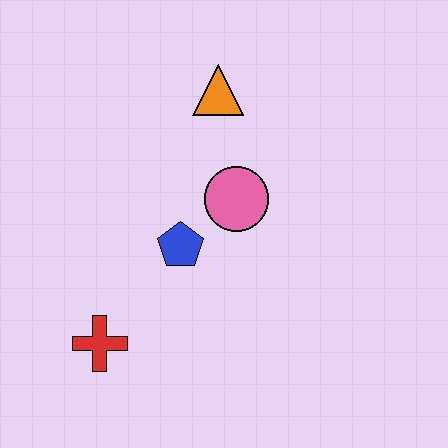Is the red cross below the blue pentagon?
Yes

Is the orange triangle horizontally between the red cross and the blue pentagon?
No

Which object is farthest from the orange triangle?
The red cross is farthest from the orange triangle.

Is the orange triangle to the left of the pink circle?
Yes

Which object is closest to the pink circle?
The blue pentagon is closest to the pink circle.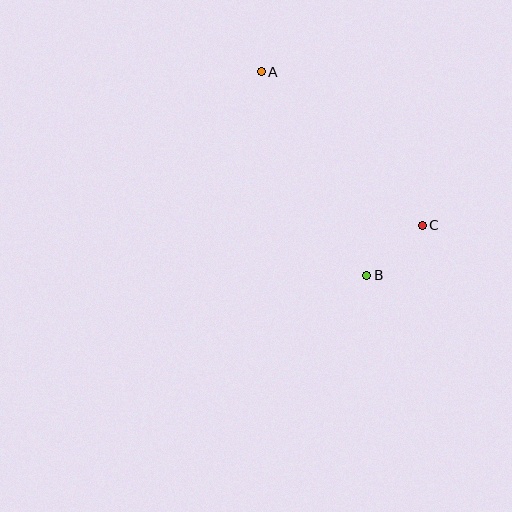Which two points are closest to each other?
Points B and C are closest to each other.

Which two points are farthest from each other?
Points A and B are farthest from each other.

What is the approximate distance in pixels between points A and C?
The distance between A and C is approximately 222 pixels.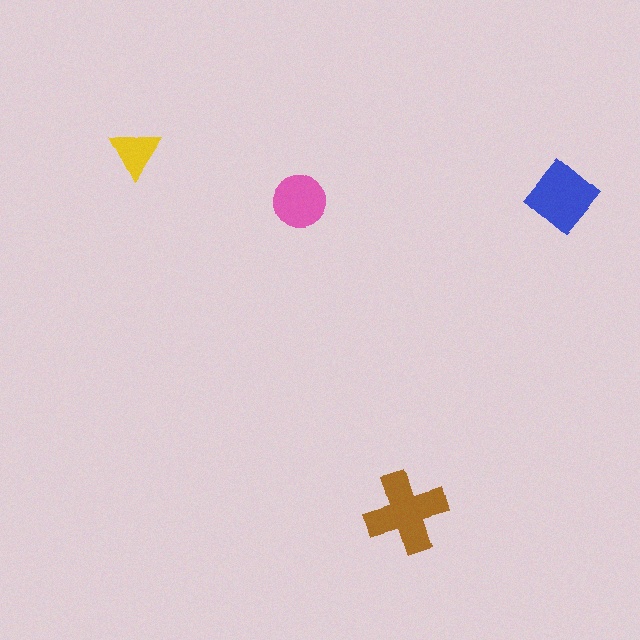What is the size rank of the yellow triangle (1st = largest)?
4th.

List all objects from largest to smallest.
The brown cross, the blue diamond, the pink circle, the yellow triangle.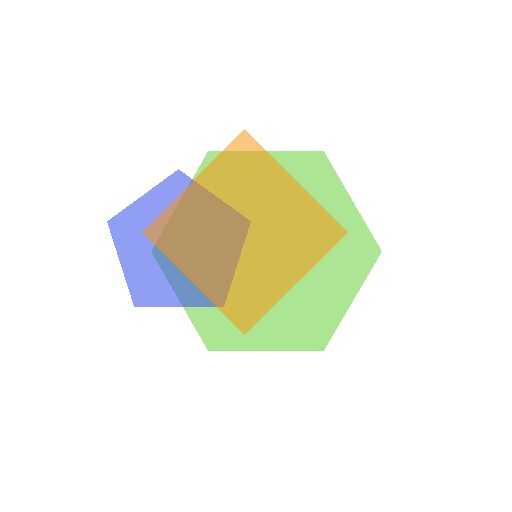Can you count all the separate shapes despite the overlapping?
Yes, there are 3 separate shapes.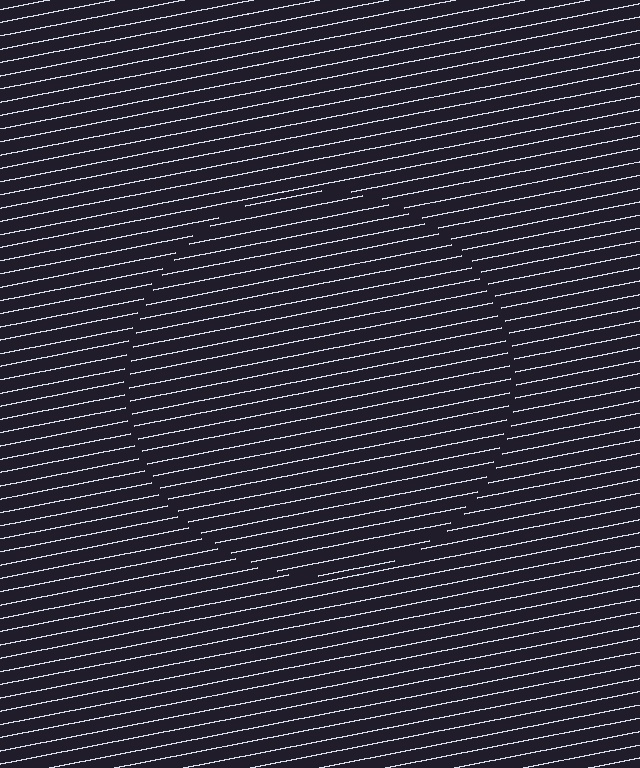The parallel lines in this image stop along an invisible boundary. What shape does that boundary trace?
An illusory circle. The interior of the shape contains the same grating, shifted by half a period — the contour is defined by the phase discontinuity where line-ends from the inner and outer gratings abut.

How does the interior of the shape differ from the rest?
The interior of the shape contains the same grating, shifted by half a period — the contour is defined by the phase discontinuity where line-ends from the inner and outer gratings abut.